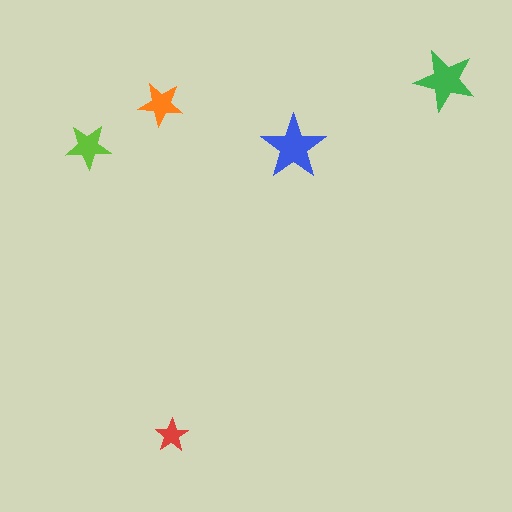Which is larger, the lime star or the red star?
The lime one.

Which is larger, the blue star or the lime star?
The blue one.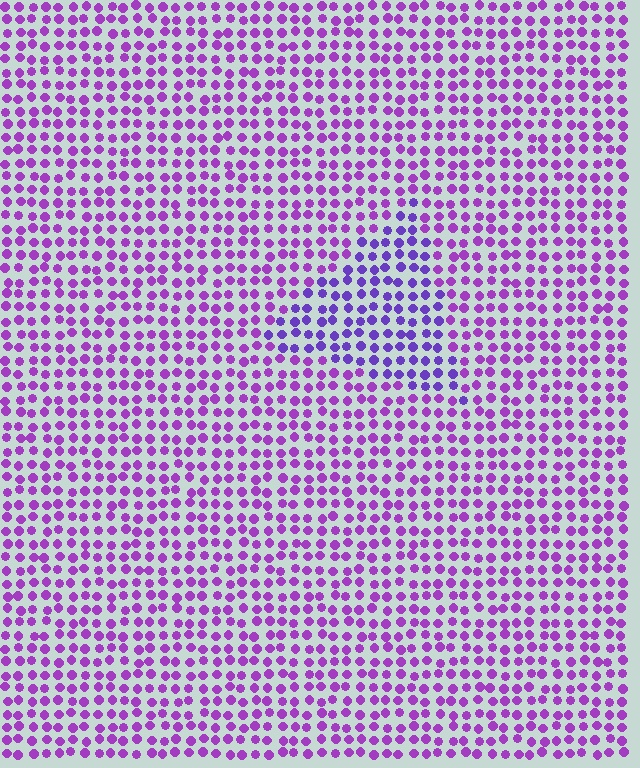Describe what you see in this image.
The image is filled with small purple elements in a uniform arrangement. A triangle-shaped region is visible where the elements are tinted to a slightly different hue, forming a subtle color boundary.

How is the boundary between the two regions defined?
The boundary is defined purely by a slight shift in hue (about 26 degrees). Spacing, size, and orientation are identical on both sides.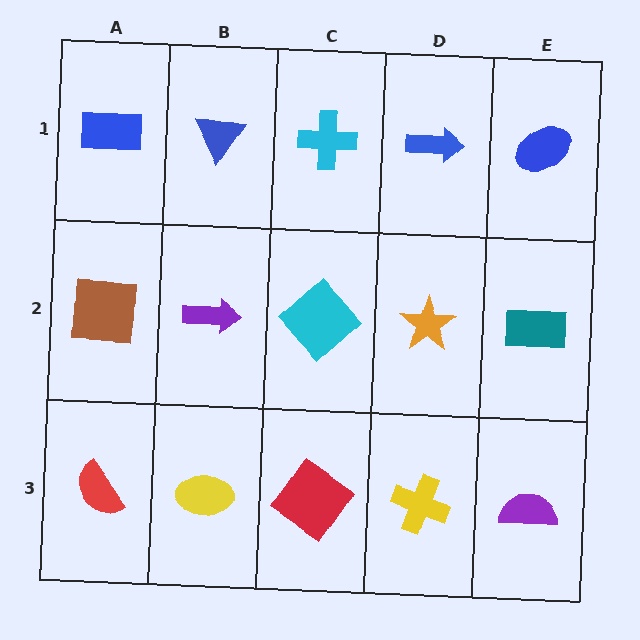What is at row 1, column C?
A cyan cross.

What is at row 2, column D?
An orange star.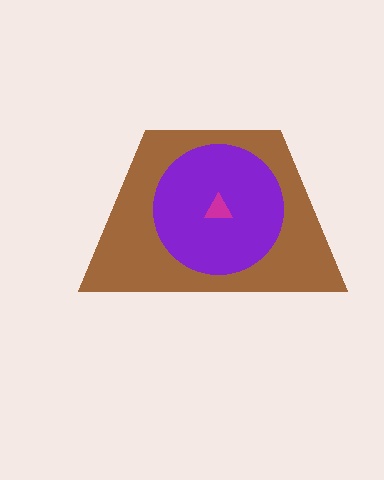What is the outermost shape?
The brown trapezoid.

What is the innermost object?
The magenta triangle.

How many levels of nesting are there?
3.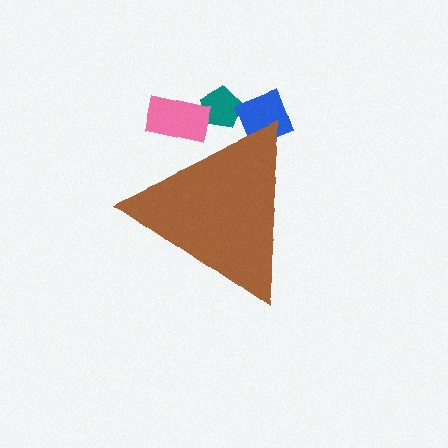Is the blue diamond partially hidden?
Yes, the blue diamond is partially hidden behind the brown triangle.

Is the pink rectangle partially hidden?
Yes, the pink rectangle is partially hidden behind the brown triangle.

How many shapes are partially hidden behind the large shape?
3 shapes are partially hidden.